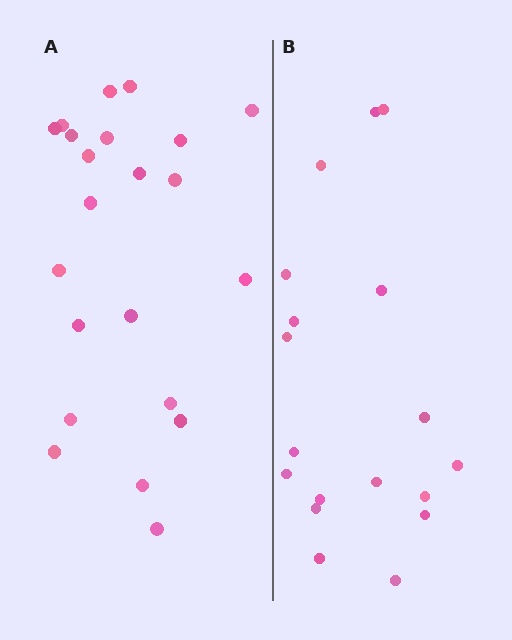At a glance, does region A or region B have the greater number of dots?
Region A (the left region) has more dots.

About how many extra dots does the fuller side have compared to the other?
Region A has about 4 more dots than region B.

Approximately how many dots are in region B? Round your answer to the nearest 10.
About 20 dots. (The exact count is 18, which rounds to 20.)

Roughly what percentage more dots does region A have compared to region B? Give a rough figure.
About 20% more.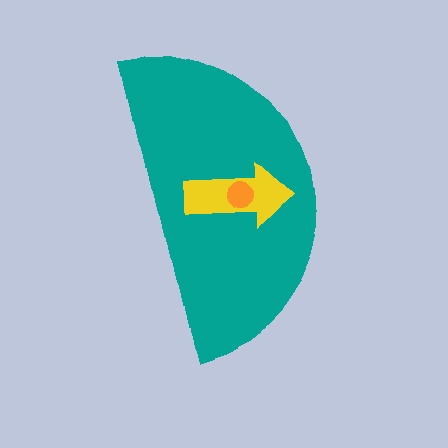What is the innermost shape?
The orange circle.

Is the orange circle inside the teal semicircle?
Yes.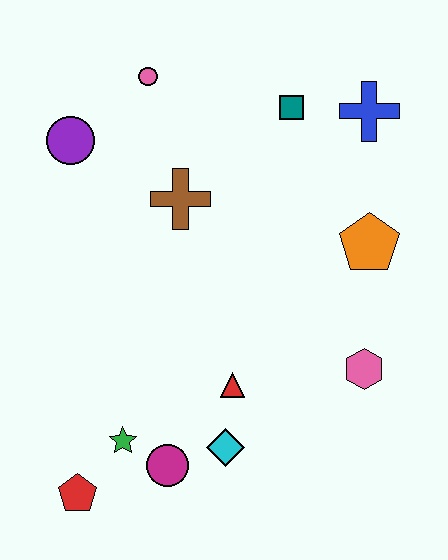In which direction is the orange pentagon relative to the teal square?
The orange pentagon is below the teal square.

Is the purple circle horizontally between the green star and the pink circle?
No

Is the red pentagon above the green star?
No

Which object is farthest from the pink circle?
The red pentagon is farthest from the pink circle.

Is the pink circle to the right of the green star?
Yes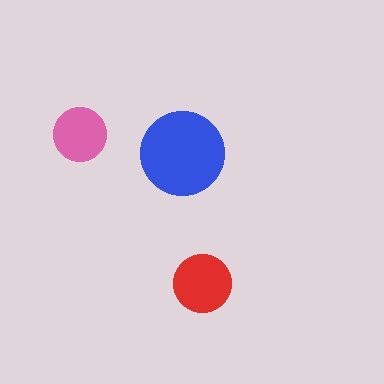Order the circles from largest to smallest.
the blue one, the red one, the pink one.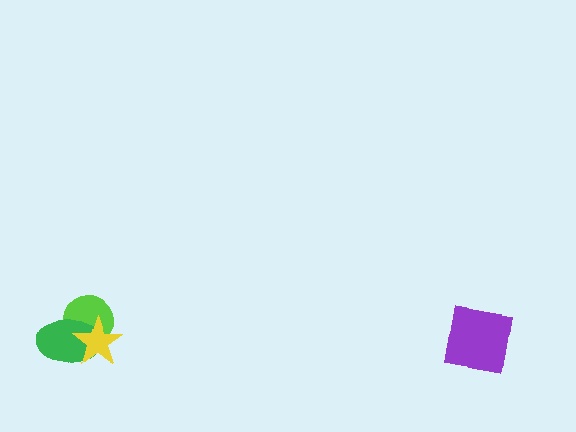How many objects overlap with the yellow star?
2 objects overlap with the yellow star.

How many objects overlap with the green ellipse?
2 objects overlap with the green ellipse.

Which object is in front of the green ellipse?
The yellow star is in front of the green ellipse.